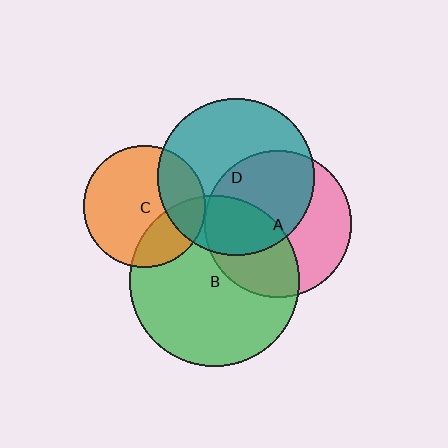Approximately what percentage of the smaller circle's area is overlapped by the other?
Approximately 25%.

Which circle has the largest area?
Circle B (green).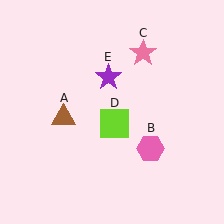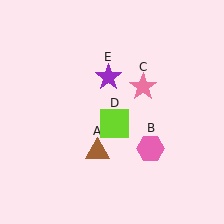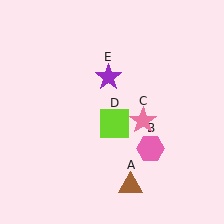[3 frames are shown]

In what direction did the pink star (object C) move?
The pink star (object C) moved down.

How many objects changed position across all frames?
2 objects changed position: brown triangle (object A), pink star (object C).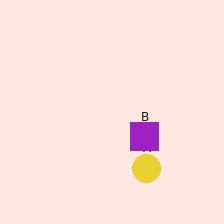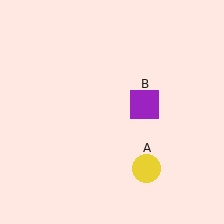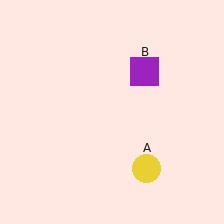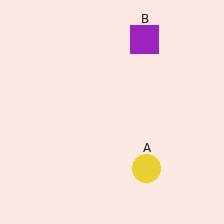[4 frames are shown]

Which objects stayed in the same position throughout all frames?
Yellow circle (object A) remained stationary.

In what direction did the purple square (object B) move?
The purple square (object B) moved up.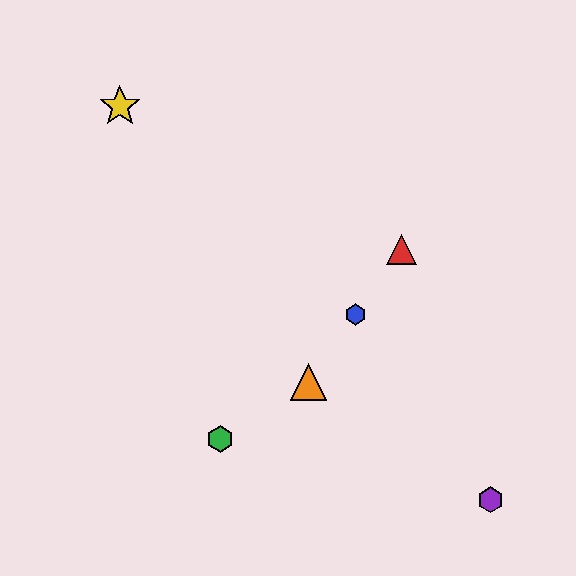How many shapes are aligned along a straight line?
3 shapes (the red triangle, the blue hexagon, the orange triangle) are aligned along a straight line.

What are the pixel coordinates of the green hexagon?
The green hexagon is at (220, 439).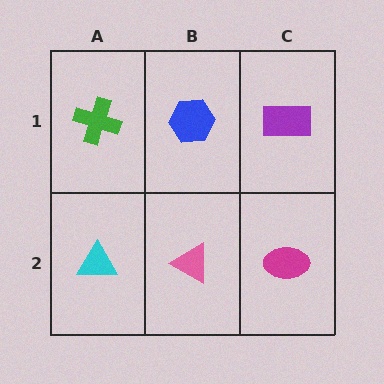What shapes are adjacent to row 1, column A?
A cyan triangle (row 2, column A), a blue hexagon (row 1, column B).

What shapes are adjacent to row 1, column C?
A magenta ellipse (row 2, column C), a blue hexagon (row 1, column B).